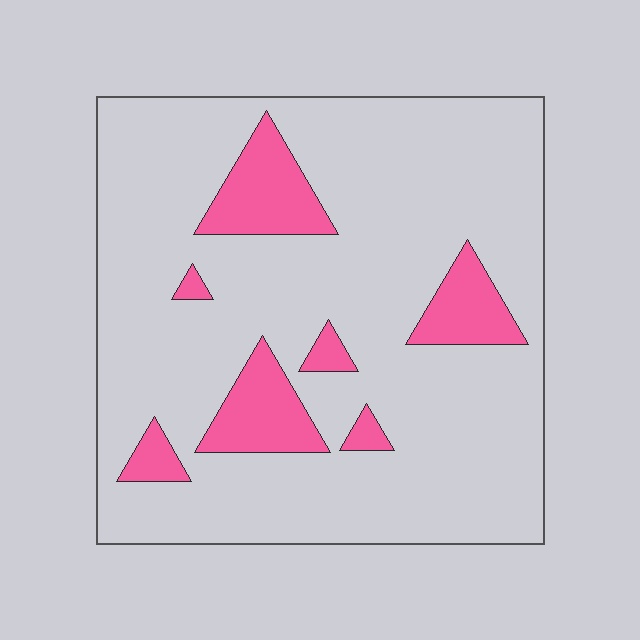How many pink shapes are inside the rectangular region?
7.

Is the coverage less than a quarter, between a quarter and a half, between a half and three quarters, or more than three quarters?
Less than a quarter.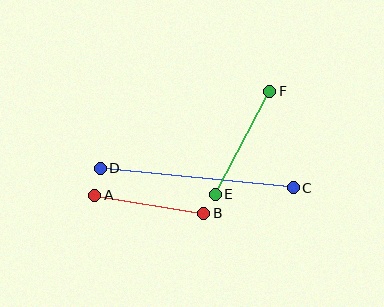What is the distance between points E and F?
The distance is approximately 116 pixels.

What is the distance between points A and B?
The distance is approximately 110 pixels.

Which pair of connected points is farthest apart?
Points C and D are farthest apart.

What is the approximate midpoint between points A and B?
The midpoint is at approximately (149, 204) pixels.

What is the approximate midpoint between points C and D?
The midpoint is at approximately (197, 178) pixels.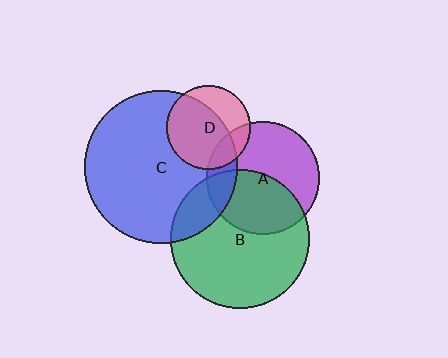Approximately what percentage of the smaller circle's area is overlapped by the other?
Approximately 45%.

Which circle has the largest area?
Circle C (blue).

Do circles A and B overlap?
Yes.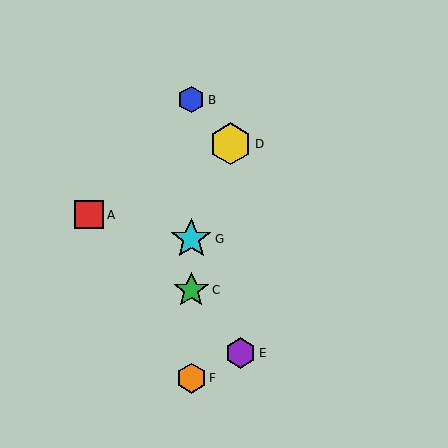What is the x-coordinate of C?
Object C is at x≈191.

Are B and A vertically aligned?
No, B is at x≈191 and A is at x≈89.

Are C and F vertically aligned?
Yes, both are at x≈191.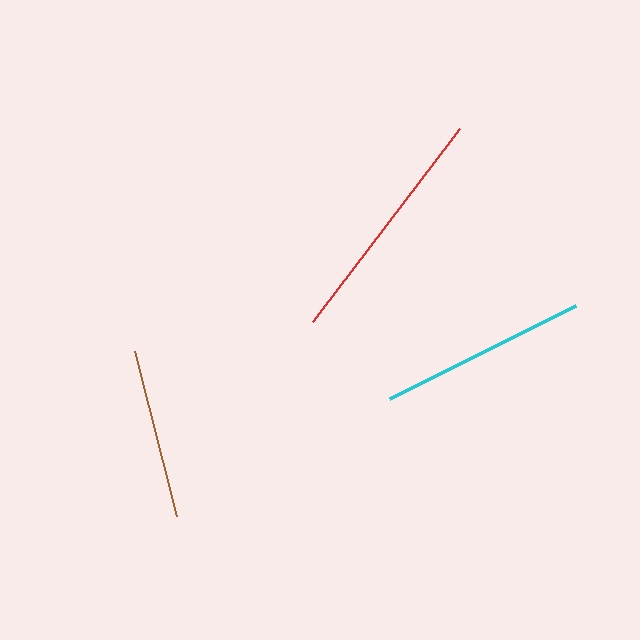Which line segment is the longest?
The red line is the longest at approximately 243 pixels.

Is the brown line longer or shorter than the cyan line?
The cyan line is longer than the brown line.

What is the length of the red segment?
The red segment is approximately 243 pixels long.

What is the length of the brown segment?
The brown segment is approximately 170 pixels long.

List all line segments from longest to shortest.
From longest to shortest: red, cyan, brown.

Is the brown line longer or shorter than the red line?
The red line is longer than the brown line.